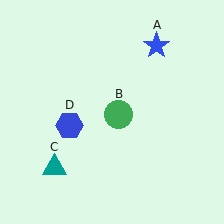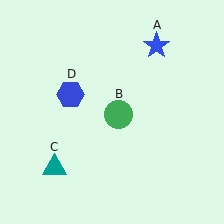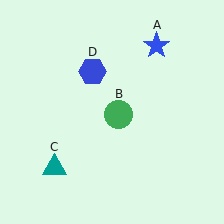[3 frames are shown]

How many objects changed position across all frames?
1 object changed position: blue hexagon (object D).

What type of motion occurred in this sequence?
The blue hexagon (object D) rotated clockwise around the center of the scene.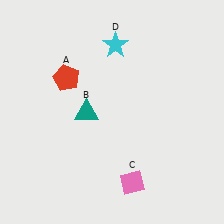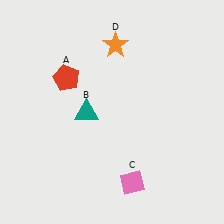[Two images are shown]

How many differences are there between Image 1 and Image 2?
There is 1 difference between the two images.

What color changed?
The star (D) changed from cyan in Image 1 to orange in Image 2.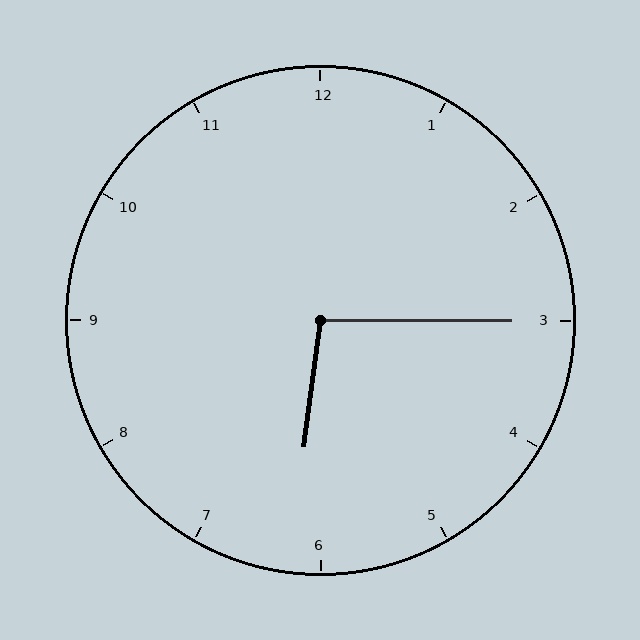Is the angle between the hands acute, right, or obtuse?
It is obtuse.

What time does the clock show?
6:15.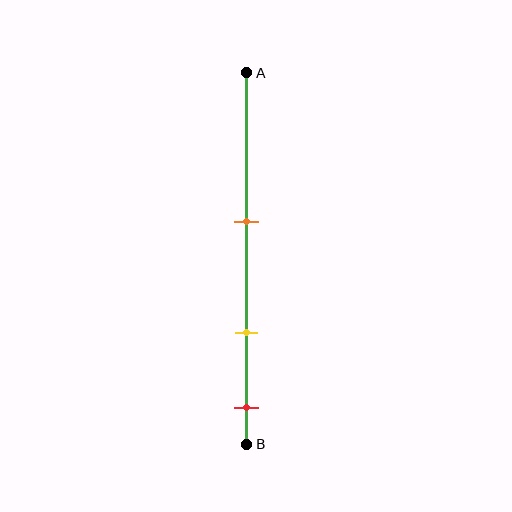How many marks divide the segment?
There are 3 marks dividing the segment.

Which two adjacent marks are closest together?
The yellow and red marks are the closest adjacent pair.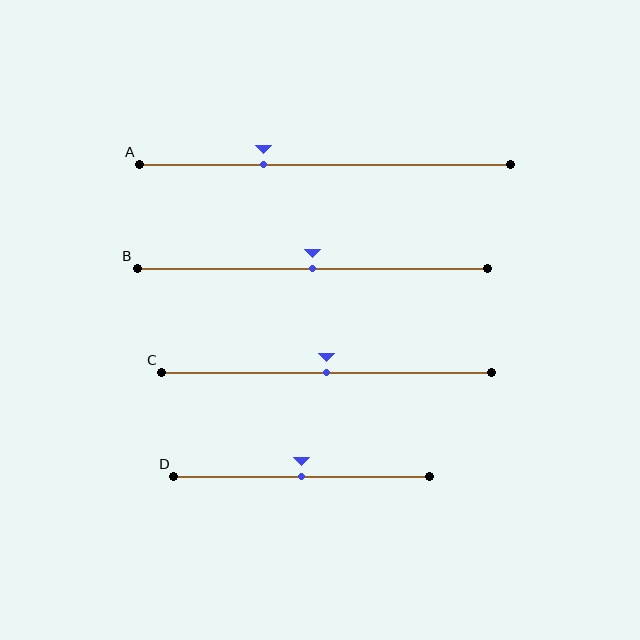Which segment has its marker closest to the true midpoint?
Segment B has its marker closest to the true midpoint.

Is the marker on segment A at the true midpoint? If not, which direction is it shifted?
No, the marker on segment A is shifted to the left by about 17% of the segment length.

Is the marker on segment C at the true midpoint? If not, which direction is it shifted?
Yes, the marker on segment C is at the true midpoint.